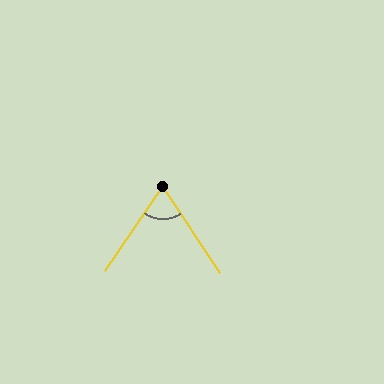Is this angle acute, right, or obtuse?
It is acute.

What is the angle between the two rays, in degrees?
Approximately 67 degrees.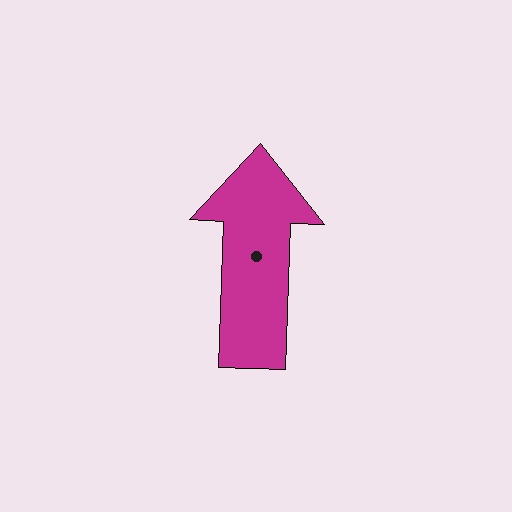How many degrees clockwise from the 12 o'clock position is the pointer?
Approximately 2 degrees.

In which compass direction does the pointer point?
North.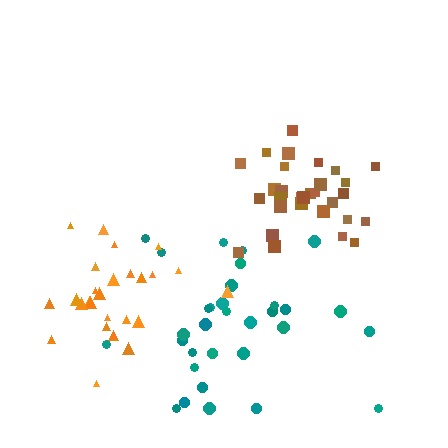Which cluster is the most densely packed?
Brown.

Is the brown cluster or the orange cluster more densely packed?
Brown.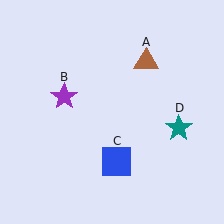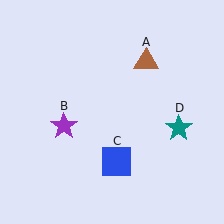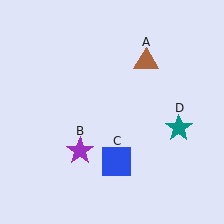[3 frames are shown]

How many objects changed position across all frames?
1 object changed position: purple star (object B).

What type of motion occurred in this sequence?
The purple star (object B) rotated counterclockwise around the center of the scene.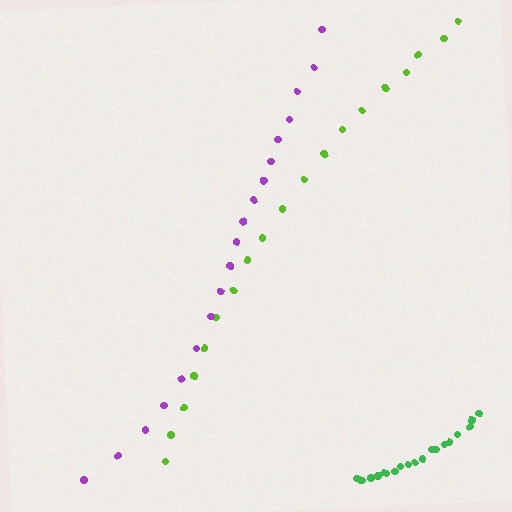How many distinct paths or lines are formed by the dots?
There are 3 distinct paths.